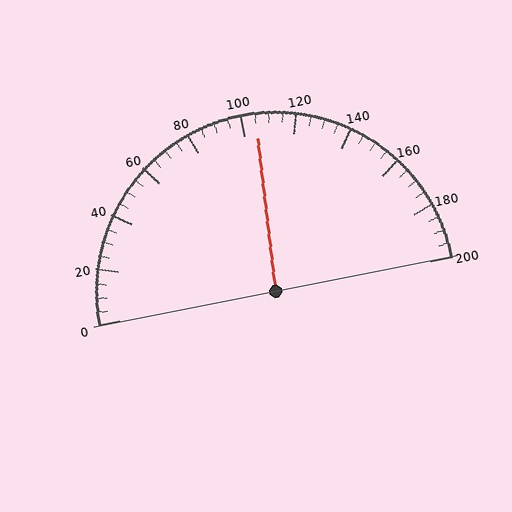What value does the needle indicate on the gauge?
The needle indicates approximately 105.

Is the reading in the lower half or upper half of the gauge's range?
The reading is in the upper half of the range (0 to 200).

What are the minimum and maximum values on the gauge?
The gauge ranges from 0 to 200.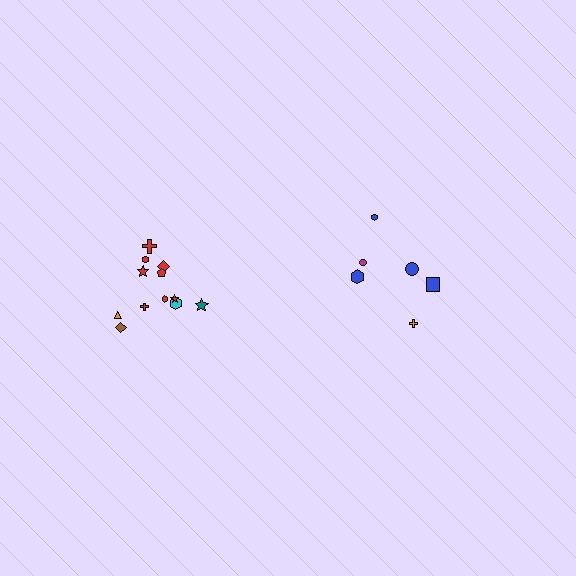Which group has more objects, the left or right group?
The left group.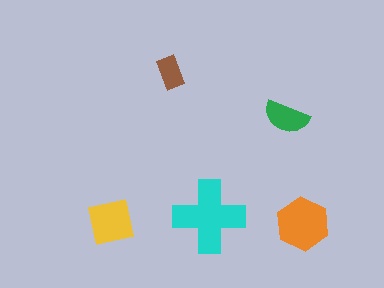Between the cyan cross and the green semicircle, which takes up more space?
The cyan cross.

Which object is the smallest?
The brown rectangle.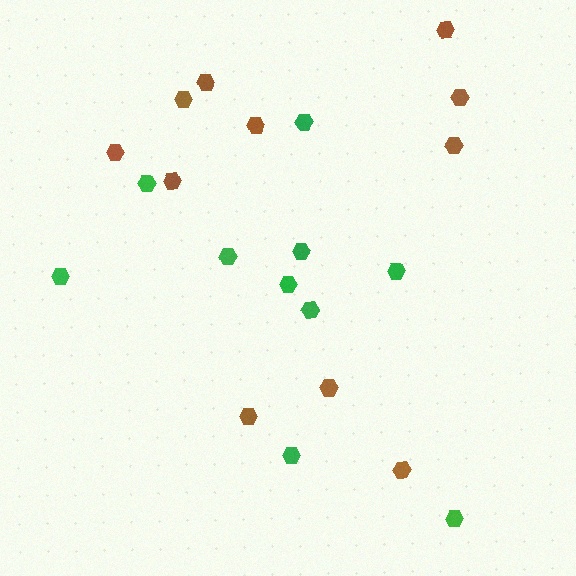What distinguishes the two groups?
There are 2 groups: one group of brown hexagons (11) and one group of green hexagons (10).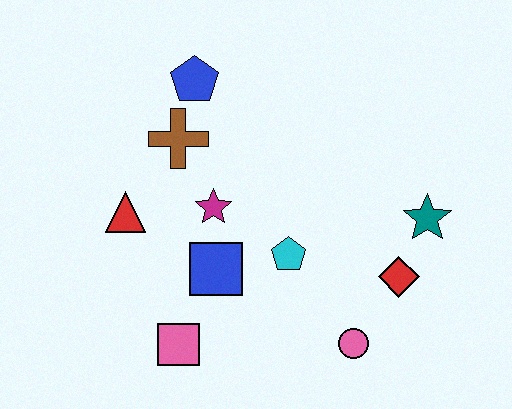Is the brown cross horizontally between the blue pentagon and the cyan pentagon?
No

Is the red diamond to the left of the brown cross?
No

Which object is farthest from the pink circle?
The blue pentagon is farthest from the pink circle.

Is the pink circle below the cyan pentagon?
Yes